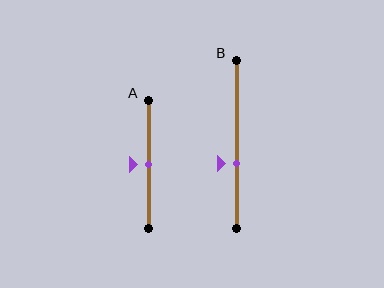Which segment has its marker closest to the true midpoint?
Segment A has its marker closest to the true midpoint.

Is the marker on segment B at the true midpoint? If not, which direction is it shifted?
No, the marker on segment B is shifted downward by about 12% of the segment length.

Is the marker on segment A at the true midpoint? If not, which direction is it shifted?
Yes, the marker on segment A is at the true midpoint.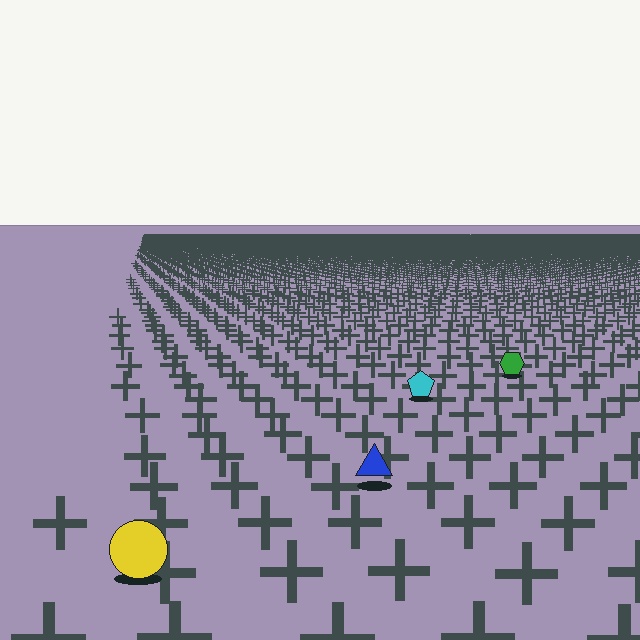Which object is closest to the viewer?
The yellow circle is closest. The texture marks near it are larger and more spread out.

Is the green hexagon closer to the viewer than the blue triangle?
No. The blue triangle is closer — you can tell from the texture gradient: the ground texture is coarser near it.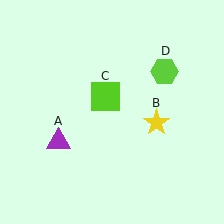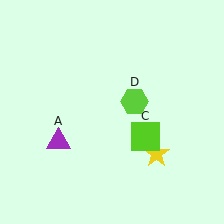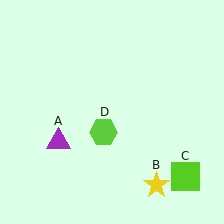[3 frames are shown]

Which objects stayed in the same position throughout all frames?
Purple triangle (object A) remained stationary.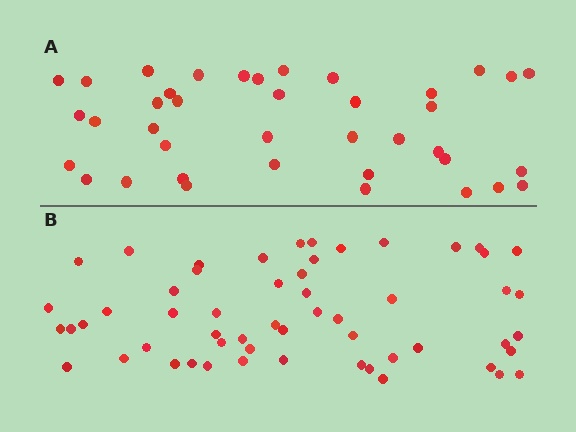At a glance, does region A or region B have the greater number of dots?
Region B (the bottom region) has more dots.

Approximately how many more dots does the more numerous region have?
Region B has approximately 15 more dots than region A.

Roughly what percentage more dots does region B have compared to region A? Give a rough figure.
About 45% more.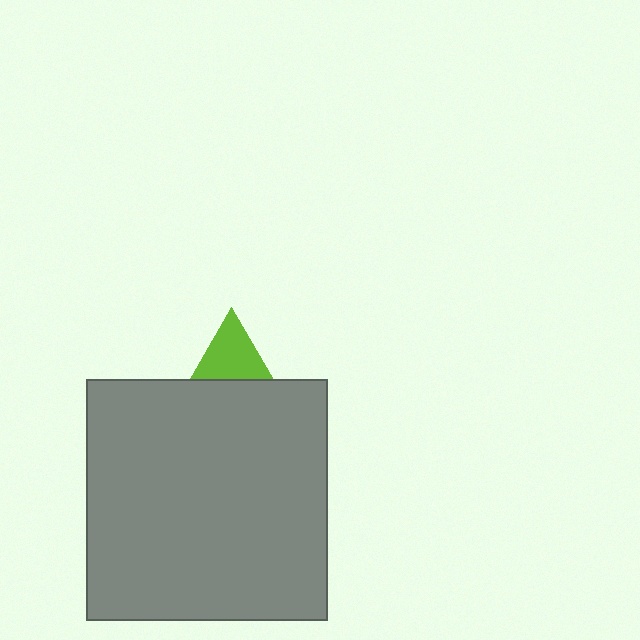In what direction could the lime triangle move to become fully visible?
The lime triangle could move up. That would shift it out from behind the gray square entirely.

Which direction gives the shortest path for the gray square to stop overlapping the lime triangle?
Moving down gives the shortest separation.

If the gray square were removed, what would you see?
You would see the complete lime triangle.